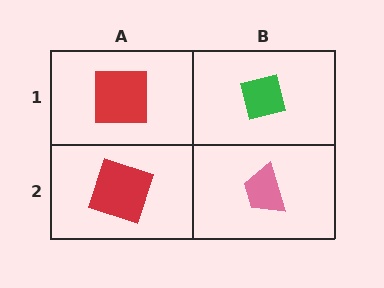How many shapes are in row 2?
2 shapes.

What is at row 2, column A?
A red square.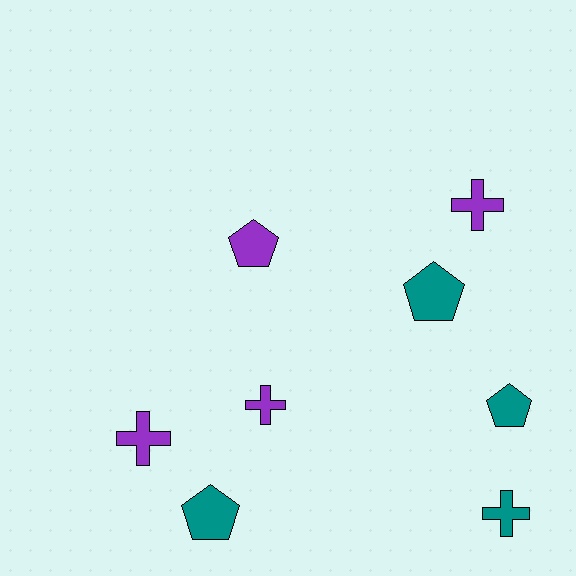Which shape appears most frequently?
Pentagon, with 4 objects.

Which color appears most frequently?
Teal, with 4 objects.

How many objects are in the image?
There are 8 objects.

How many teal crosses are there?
There is 1 teal cross.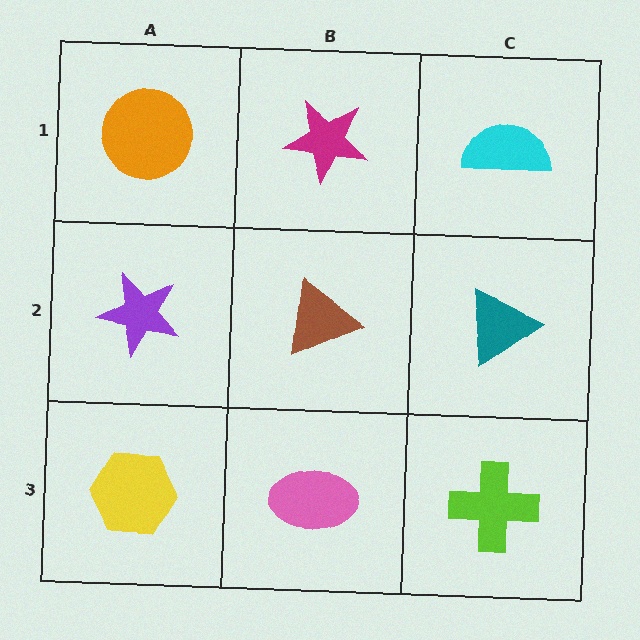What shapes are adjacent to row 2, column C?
A cyan semicircle (row 1, column C), a lime cross (row 3, column C), a brown triangle (row 2, column B).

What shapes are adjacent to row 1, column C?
A teal triangle (row 2, column C), a magenta star (row 1, column B).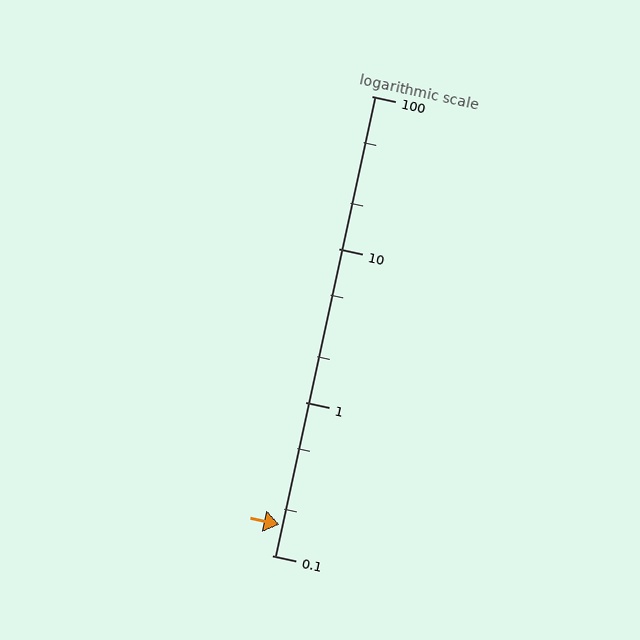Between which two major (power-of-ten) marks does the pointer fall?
The pointer is between 0.1 and 1.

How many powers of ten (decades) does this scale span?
The scale spans 3 decades, from 0.1 to 100.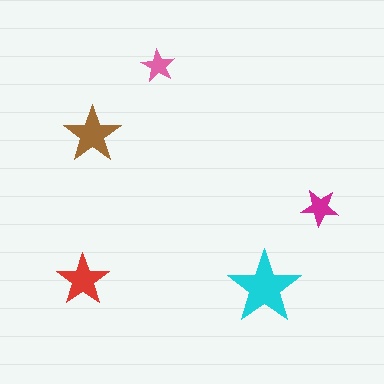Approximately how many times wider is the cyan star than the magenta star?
About 2 times wider.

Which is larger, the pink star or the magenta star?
The magenta one.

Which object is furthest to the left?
The red star is leftmost.